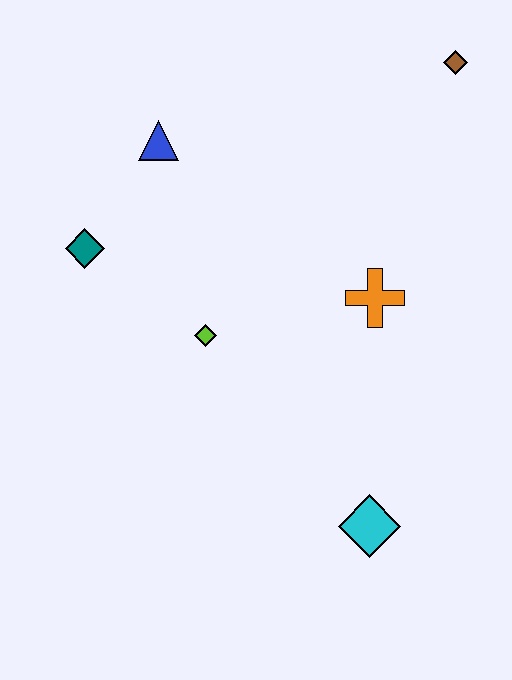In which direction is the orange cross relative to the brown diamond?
The orange cross is below the brown diamond.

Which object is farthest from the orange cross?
The teal diamond is farthest from the orange cross.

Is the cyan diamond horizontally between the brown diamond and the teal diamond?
Yes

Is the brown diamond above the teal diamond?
Yes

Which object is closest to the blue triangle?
The teal diamond is closest to the blue triangle.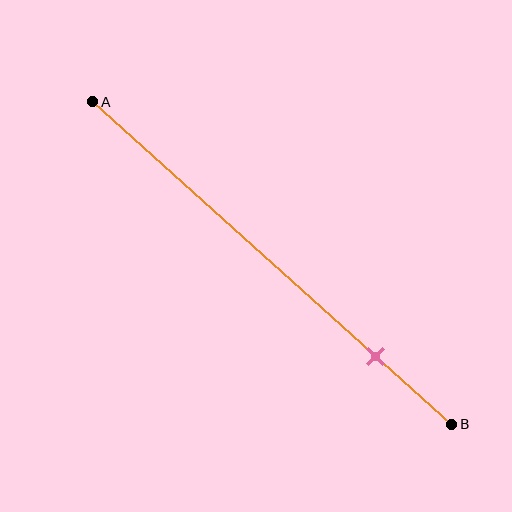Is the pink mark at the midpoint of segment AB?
No, the mark is at about 80% from A, not at the 50% midpoint.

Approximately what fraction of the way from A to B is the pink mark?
The pink mark is approximately 80% of the way from A to B.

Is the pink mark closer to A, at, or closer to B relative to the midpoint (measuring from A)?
The pink mark is closer to point B than the midpoint of segment AB.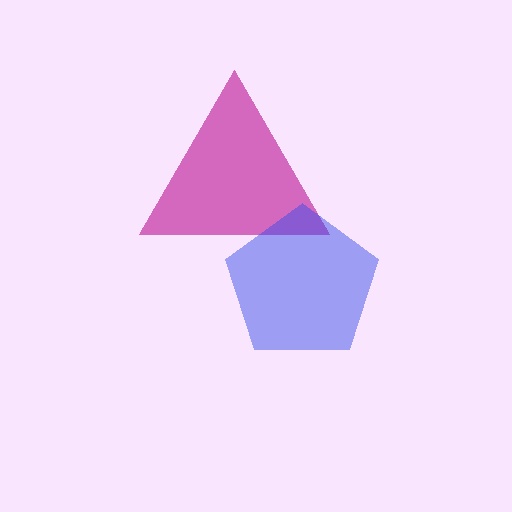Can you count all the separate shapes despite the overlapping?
Yes, there are 2 separate shapes.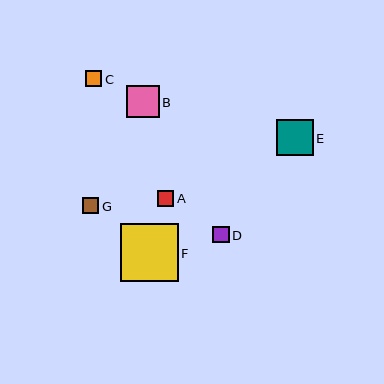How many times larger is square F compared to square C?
Square F is approximately 3.6 times the size of square C.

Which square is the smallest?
Square A is the smallest with a size of approximately 16 pixels.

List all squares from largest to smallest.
From largest to smallest: F, E, B, D, C, G, A.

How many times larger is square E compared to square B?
Square E is approximately 1.1 times the size of square B.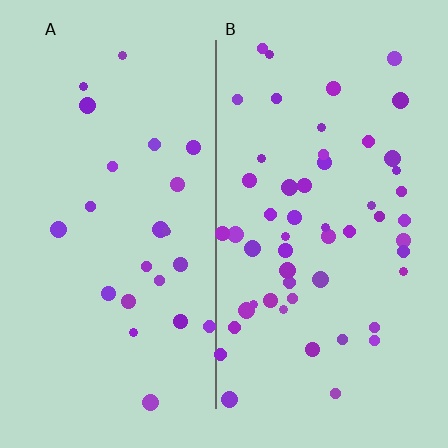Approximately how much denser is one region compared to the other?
Approximately 2.3× — region B over region A.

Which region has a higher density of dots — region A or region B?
B (the right).